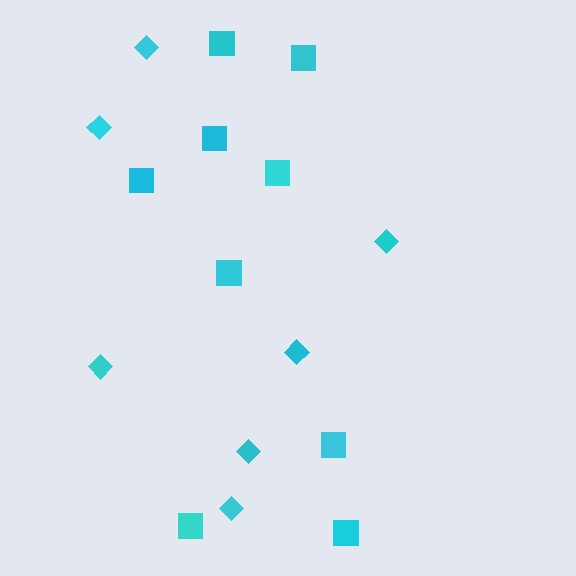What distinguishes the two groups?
There are 2 groups: one group of diamonds (7) and one group of squares (9).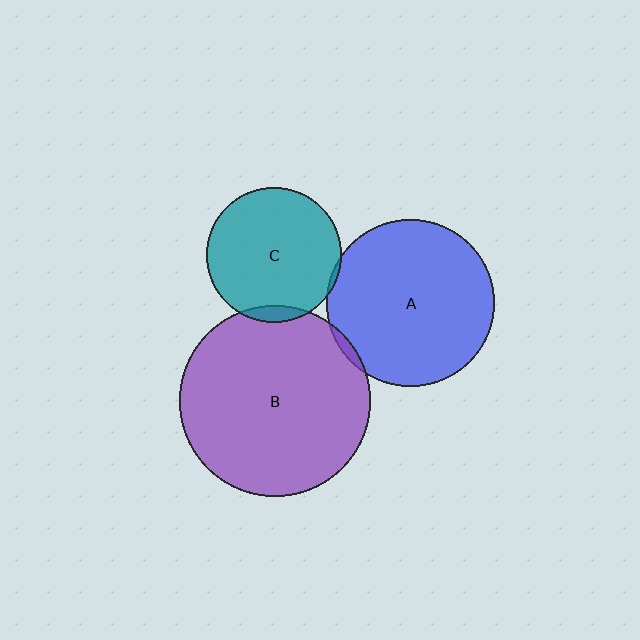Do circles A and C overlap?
Yes.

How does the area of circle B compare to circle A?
Approximately 1.3 times.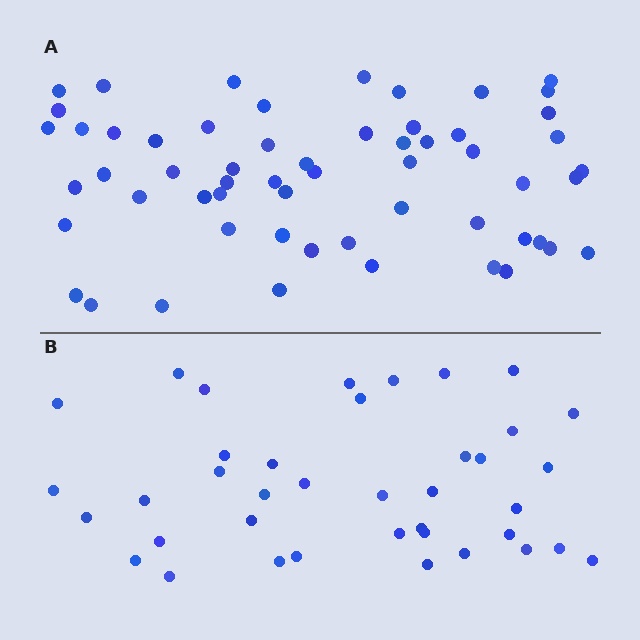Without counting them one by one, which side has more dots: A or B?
Region A (the top region) has more dots.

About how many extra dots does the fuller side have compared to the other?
Region A has approximately 20 more dots than region B.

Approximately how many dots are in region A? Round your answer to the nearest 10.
About 60 dots. (The exact count is 58, which rounds to 60.)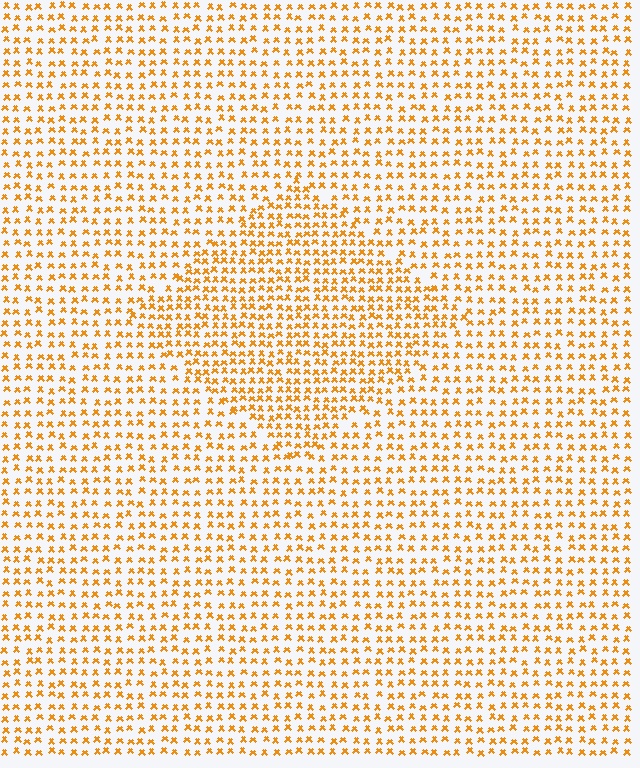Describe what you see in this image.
The image contains small orange elements arranged at two different densities. A diamond-shaped region is visible where the elements are more densely packed than the surrounding area.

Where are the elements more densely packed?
The elements are more densely packed inside the diamond boundary.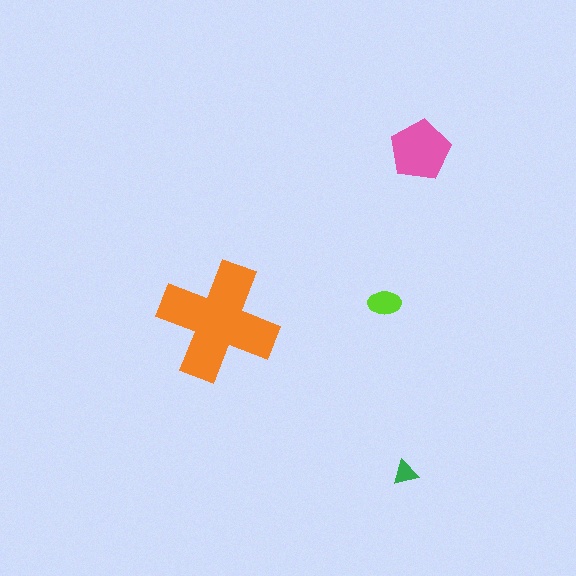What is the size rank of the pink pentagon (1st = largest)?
2nd.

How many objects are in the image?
There are 4 objects in the image.